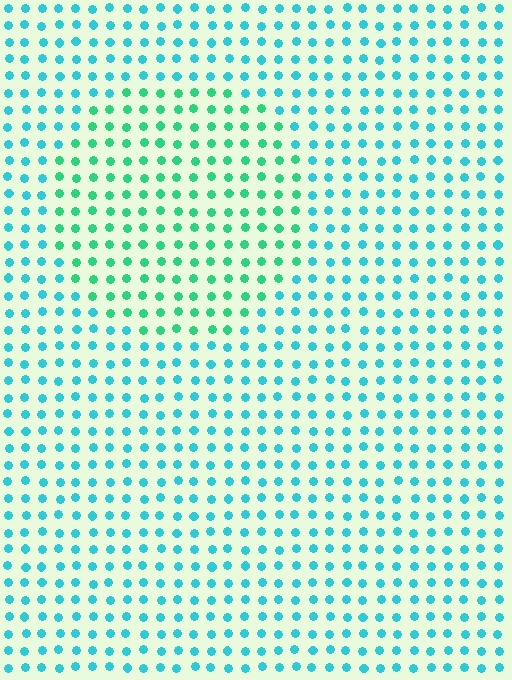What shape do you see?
I see a circle.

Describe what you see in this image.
The image is filled with small cyan elements in a uniform arrangement. A circle-shaped region is visible where the elements are tinted to a slightly different hue, forming a subtle color boundary.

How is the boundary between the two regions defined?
The boundary is defined purely by a slight shift in hue (about 34 degrees). Spacing, size, and orientation are identical on both sides.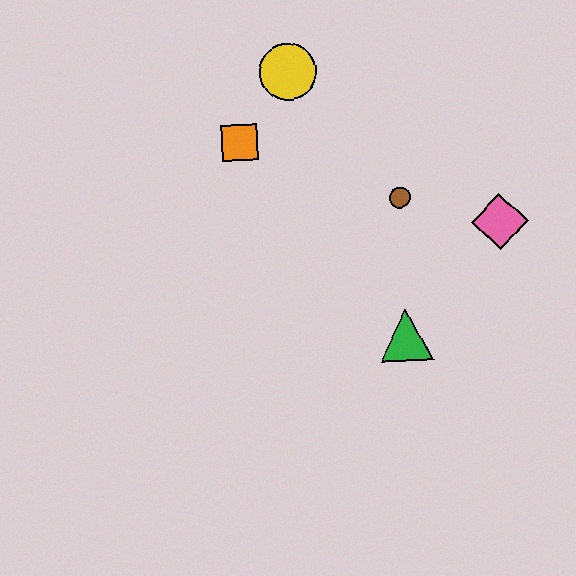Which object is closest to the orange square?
The yellow circle is closest to the orange square.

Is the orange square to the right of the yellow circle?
No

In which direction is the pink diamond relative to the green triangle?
The pink diamond is above the green triangle.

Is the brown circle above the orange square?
No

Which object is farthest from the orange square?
The pink diamond is farthest from the orange square.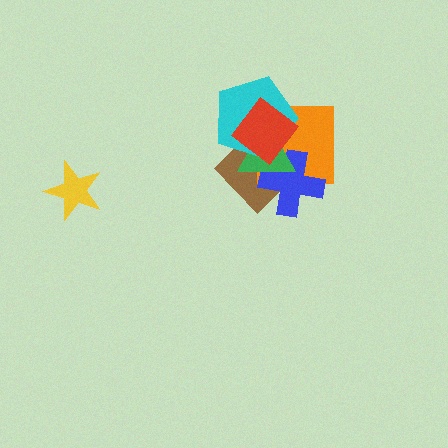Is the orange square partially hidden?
Yes, it is partially covered by another shape.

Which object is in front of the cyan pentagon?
The red diamond is in front of the cyan pentagon.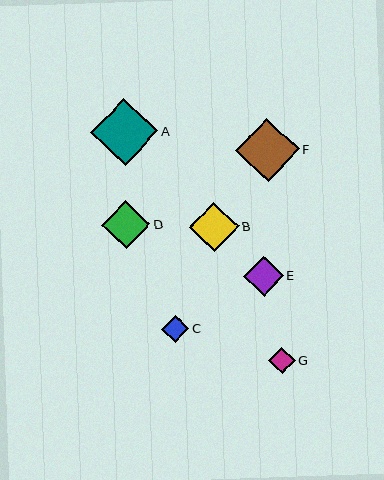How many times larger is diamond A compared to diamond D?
Diamond A is approximately 1.4 times the size of diamond D.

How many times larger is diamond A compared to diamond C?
Diamond A is approximately 2.5 times the size of diamond C.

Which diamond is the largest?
Diamond A is the largest with a size of approximately 67 pixels.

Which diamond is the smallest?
Diamond G is the smallest with a size of approximately 27 pixels.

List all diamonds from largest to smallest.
From largest to smallest: A, F, B, D, E, C, G.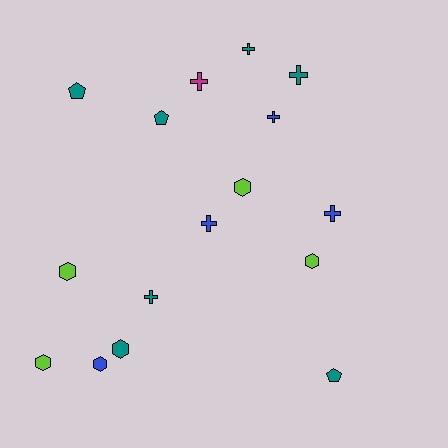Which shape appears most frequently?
Cross, with 7 objects.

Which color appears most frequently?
Teal, with 7 objects.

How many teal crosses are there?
There are 3 teal crosses.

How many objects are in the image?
There are 16 objects.